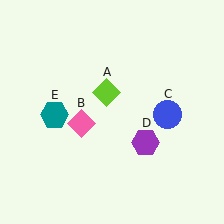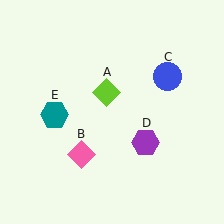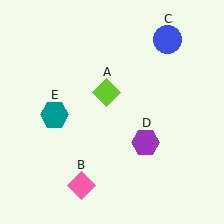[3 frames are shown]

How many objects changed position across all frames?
2 objects changed position: pink diamond (object B), blue circle (object C).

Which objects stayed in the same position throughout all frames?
Lime diamond (object A) and purple hexagon (object D) and teal hexagon (object E) remained stationary.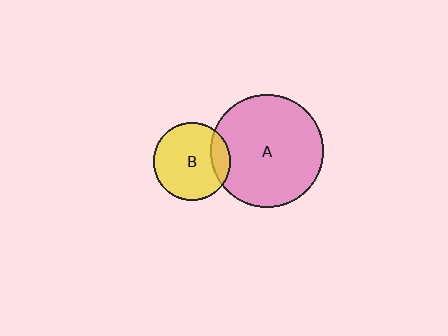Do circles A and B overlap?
Yes.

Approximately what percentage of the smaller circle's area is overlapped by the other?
Approximately 15%.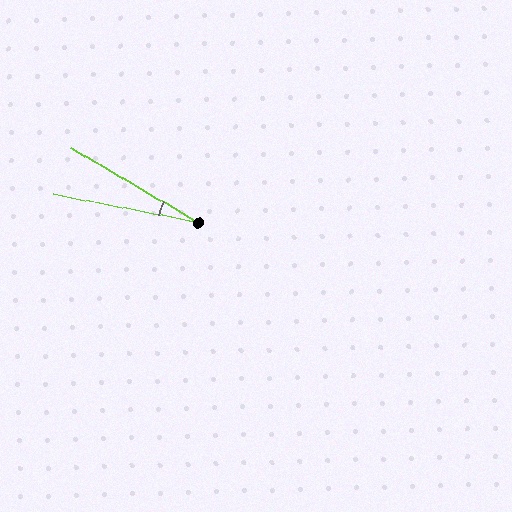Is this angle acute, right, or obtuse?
It is acute.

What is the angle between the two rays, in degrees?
Approximately 19 degrees.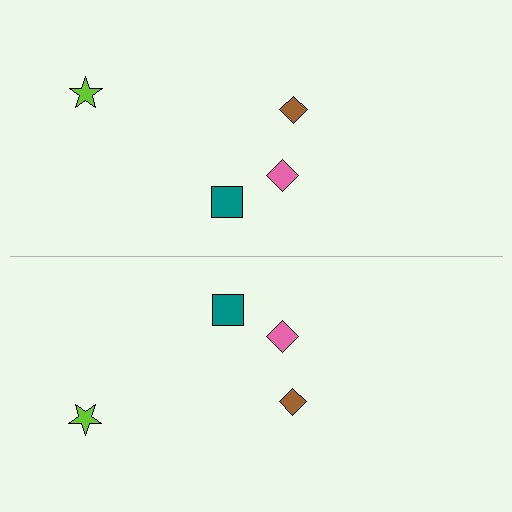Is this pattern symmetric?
Yes, this pattern has bilateral (reflection) symmetry.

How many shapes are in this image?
There are 8 shapes in this image.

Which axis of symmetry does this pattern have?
The pattern has a horizontal axis of symmetry running through the center of the image.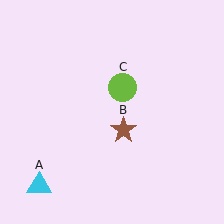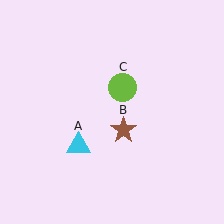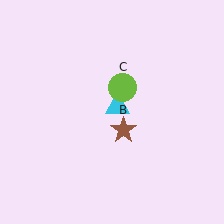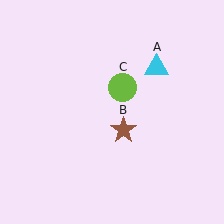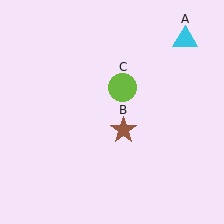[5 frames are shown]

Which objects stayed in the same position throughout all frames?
Brown star (object B) and lime circle (object C) remained stationary.